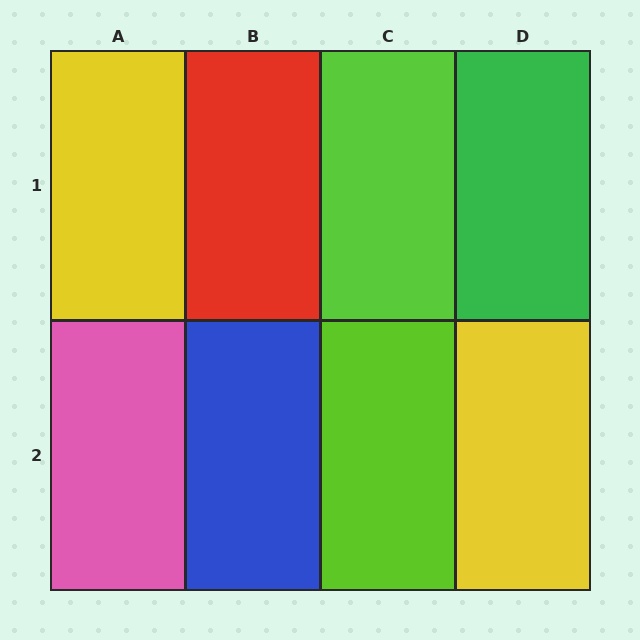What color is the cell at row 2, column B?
Blue.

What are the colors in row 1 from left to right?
Yellow, red, lime, green.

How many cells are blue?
1 cell is blue.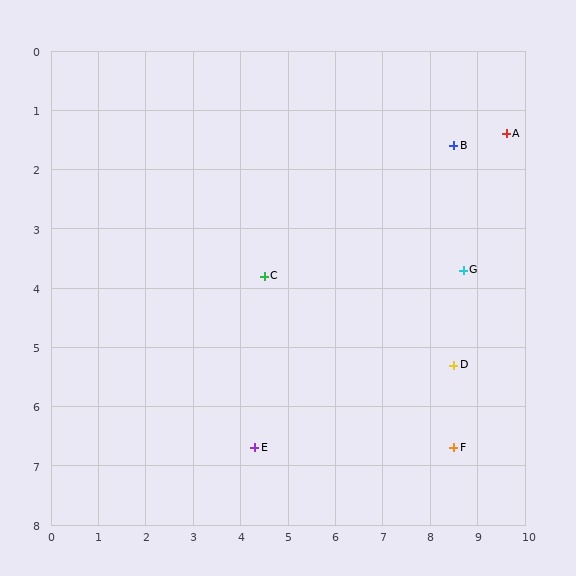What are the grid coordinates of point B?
Point B is at approximately (8.5, 1.6).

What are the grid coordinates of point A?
Point A is at approximately (9.6, 1.4).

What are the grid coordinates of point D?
Point D is at approximately (8.5, 5.3).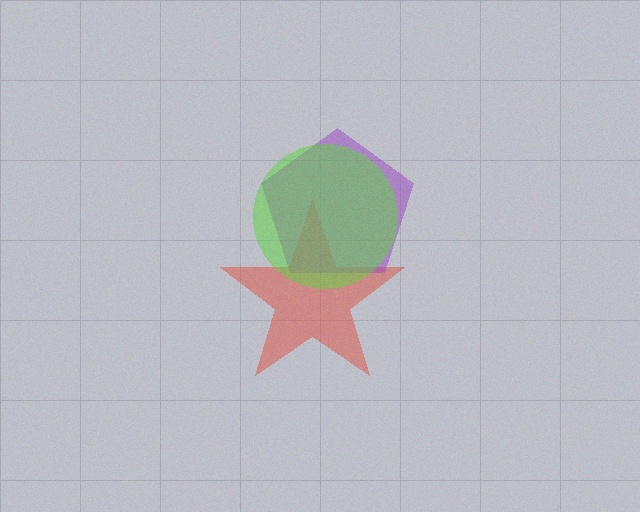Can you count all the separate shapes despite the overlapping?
Yes, there are 3 separate shapes.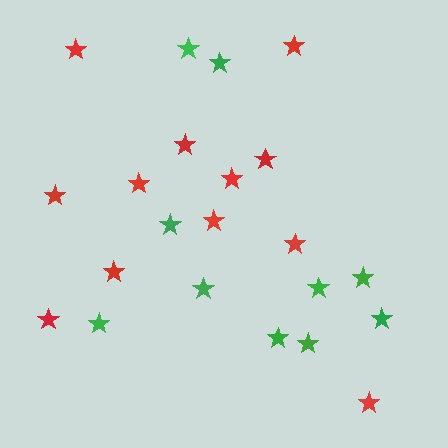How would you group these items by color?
There are 2 groups: one group of green stars (10) and one group of red stars (12).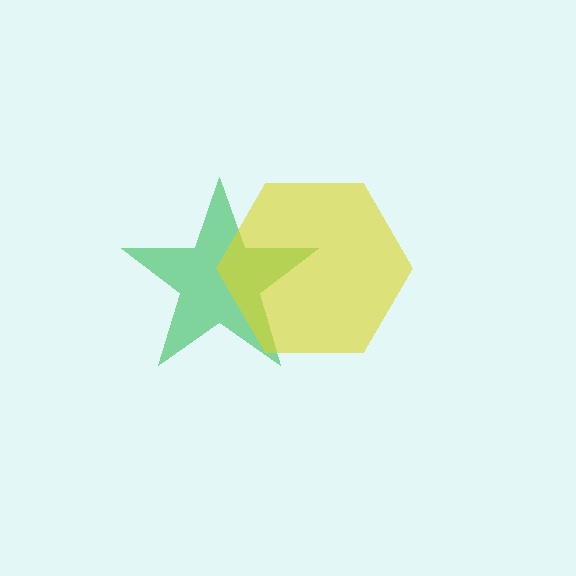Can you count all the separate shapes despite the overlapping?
Yes, there are 2 separate shapes.